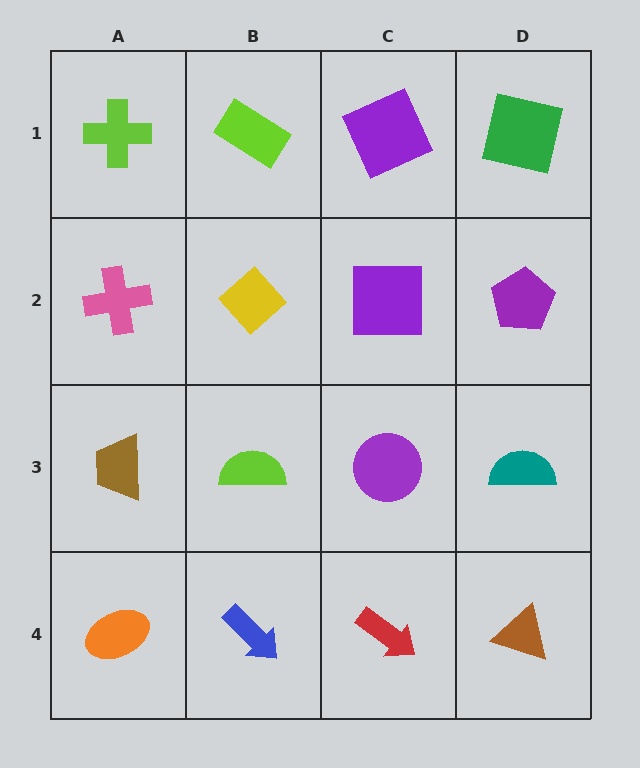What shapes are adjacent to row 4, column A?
A brown trapezoid (row 3, column A), a blue arrow (row 4, column B).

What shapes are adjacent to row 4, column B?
A lime semicircle (row 3, column B), an orange ellipse (row 4, column A), a red arrow (row 4, column C).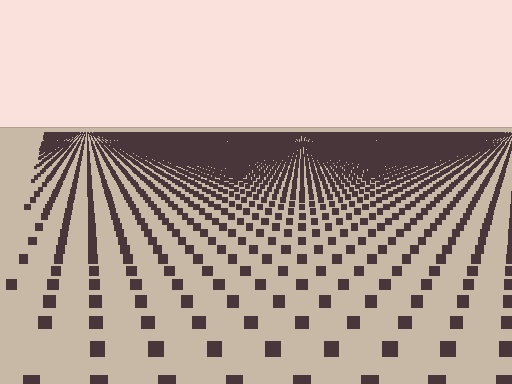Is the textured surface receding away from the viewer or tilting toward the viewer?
The surface is receding away from the viewer. Texture elements get smaller and denser toward the top.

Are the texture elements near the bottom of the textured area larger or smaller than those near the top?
Larger. Near the bottom, elements are closer to the viewer and appear at a bigger on-screen size.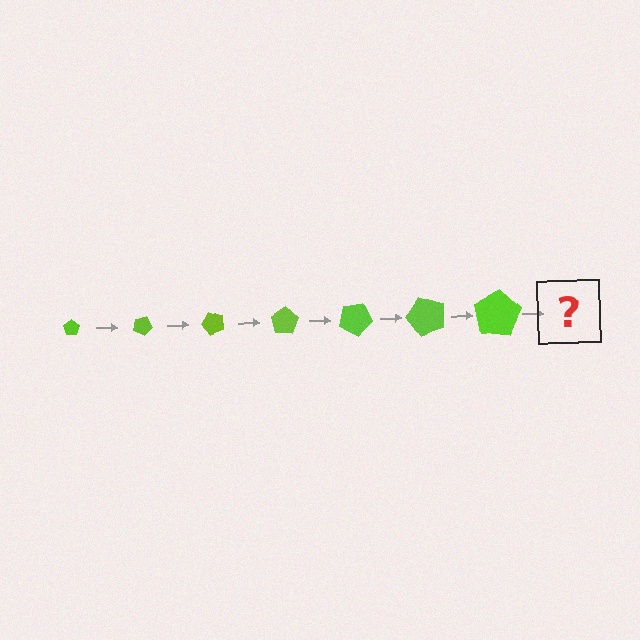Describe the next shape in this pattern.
It should be a pentagon, larger than the previous one and rotated 175 degrees from the start.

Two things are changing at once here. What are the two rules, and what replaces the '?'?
The two rules are that the pentagon grows larger each step and it rotates 25 degrees each step. The '?' should be a pentagon, larger than the previous one and rotated 175 degrees from the start.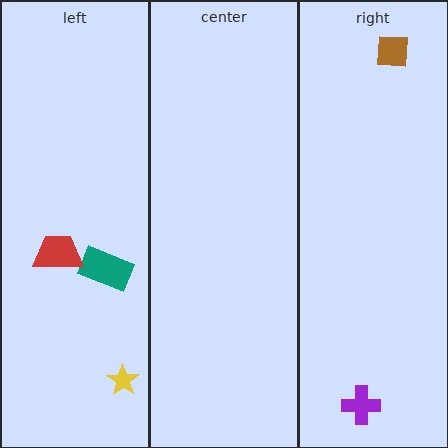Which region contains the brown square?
The right region.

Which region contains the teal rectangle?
The left region.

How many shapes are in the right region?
2.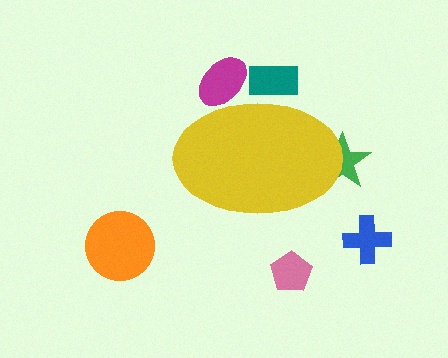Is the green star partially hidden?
Yes, the green star is partially hidden behind the yellow ellipse.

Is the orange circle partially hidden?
No, the orange circle is fully visible.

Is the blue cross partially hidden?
No, the blue cross is fully visible.